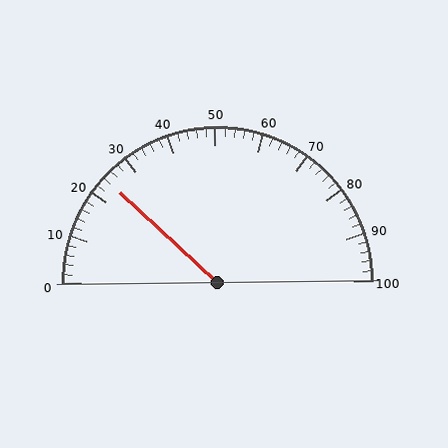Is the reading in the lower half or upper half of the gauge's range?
The reading is in the lower half of the range (0 to 100).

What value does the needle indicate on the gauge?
The needle indicates approximately 24.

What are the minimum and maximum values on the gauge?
The gauge ranges from 0 to 100.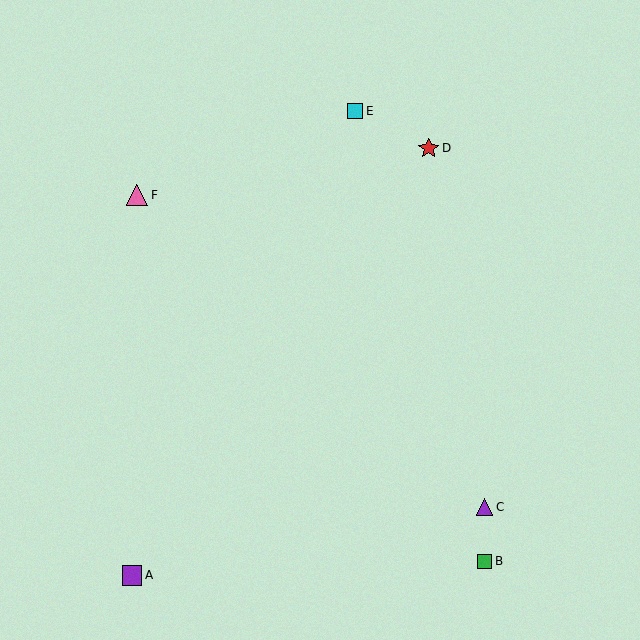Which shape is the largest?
The pink triangle (labeled F) is the largest.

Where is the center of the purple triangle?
The center of the purple triangle is at (485, 506).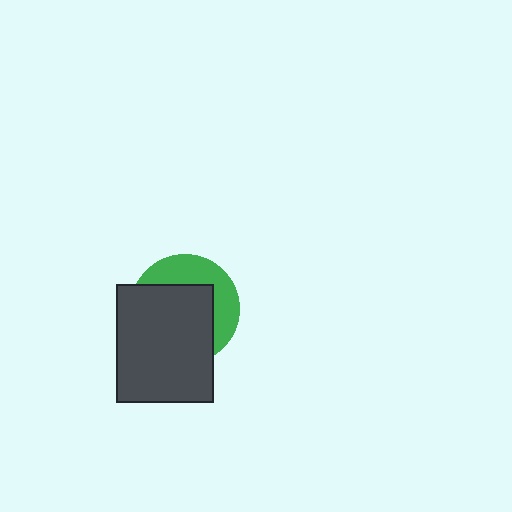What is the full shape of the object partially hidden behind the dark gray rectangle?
The partially hidden object is a green circle.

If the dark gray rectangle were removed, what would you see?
You would see the complete green circle.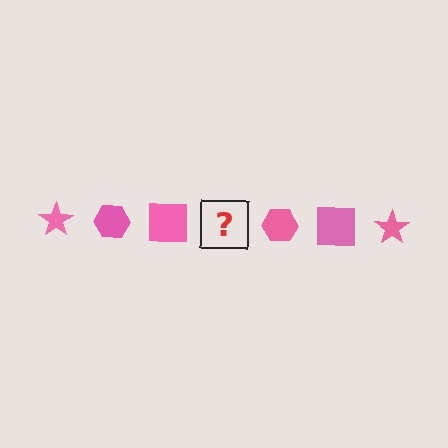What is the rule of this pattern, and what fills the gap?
The rule is that the pattern cycles through star, hexagon, square shapes in pink. The gap should be filled with a pink star.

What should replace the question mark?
The question mark should be replaced with a pink star.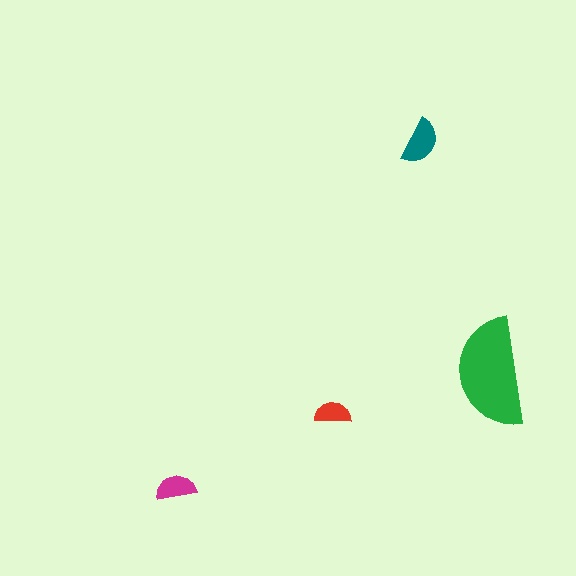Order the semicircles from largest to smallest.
the green one, the teal one, the magenta one, the red one.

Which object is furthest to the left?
The magenta semicircle is leftmost.